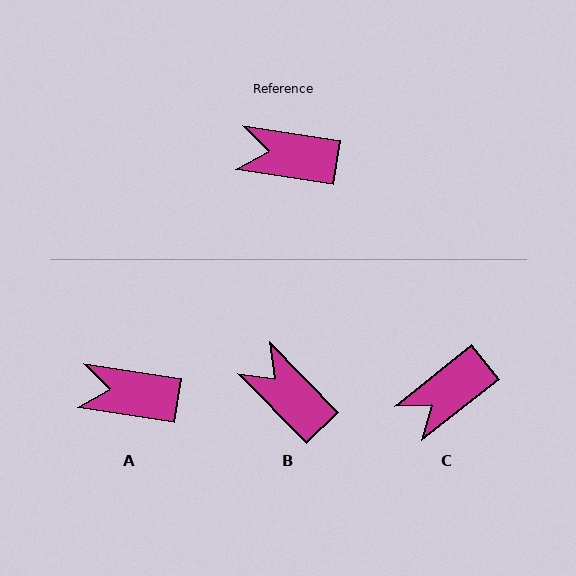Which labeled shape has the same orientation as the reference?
A.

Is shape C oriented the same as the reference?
No, it is off by about 48 degrees.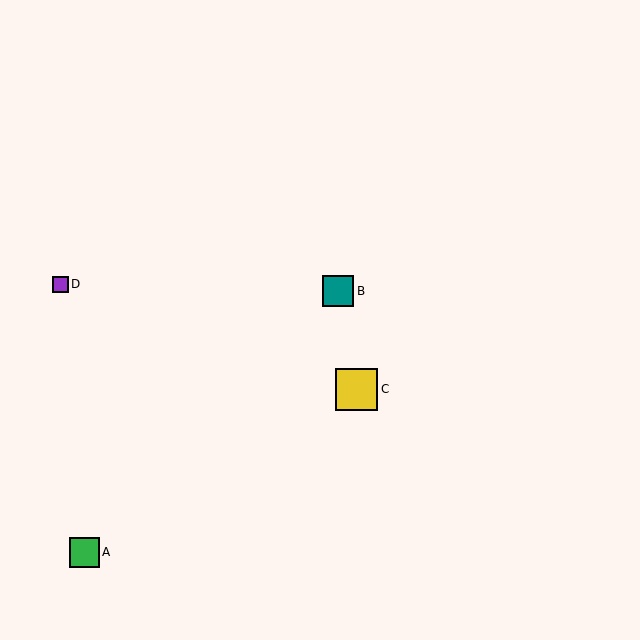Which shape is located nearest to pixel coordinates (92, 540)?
The green square (labeled A) at (84, 552) is nearest to that location.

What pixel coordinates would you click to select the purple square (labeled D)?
Click at (61, 284) to select the purple square D.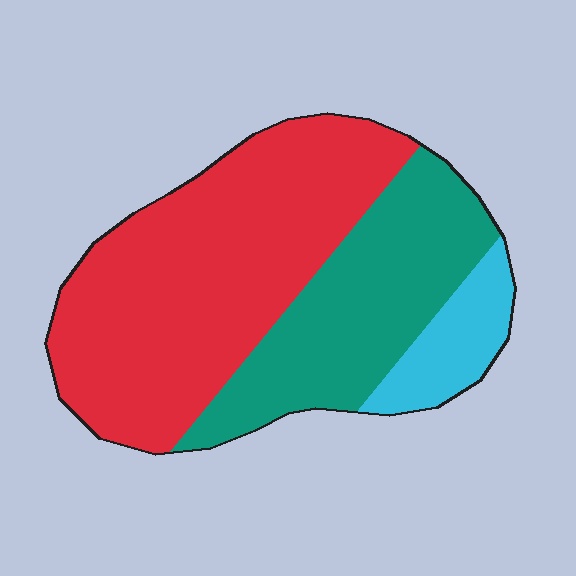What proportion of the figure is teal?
Teal covers 33% of the figure.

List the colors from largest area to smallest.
From largest to smallest: red, teal, cyan.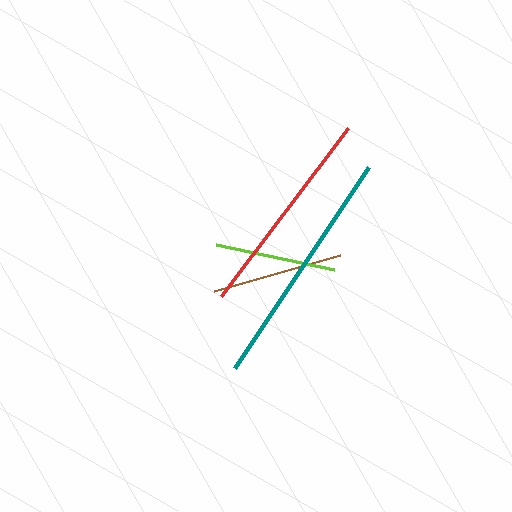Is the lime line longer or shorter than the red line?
The red line is longer than the lime line.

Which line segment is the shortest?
The lime line is the shortest at approximately 121 pixels.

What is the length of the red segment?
The red segment is approximately 210 pixels long.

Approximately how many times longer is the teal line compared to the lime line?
The teal line is approximately 2.0 times the length of the lime line.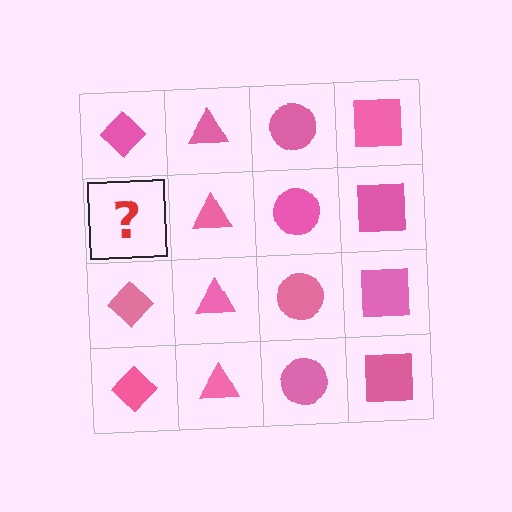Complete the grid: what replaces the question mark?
The question mark should be replaced with a pink diamond.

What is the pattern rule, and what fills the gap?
The rule is that each column has a consistent shape. The gap should be filled with a pink diamond.